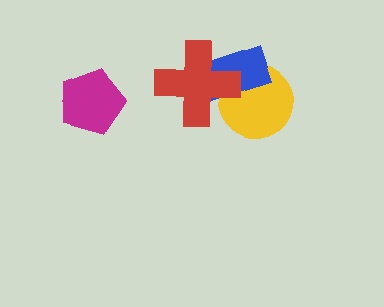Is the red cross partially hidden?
No, no other shape covers it.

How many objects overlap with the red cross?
2 objects overlap with the red cross.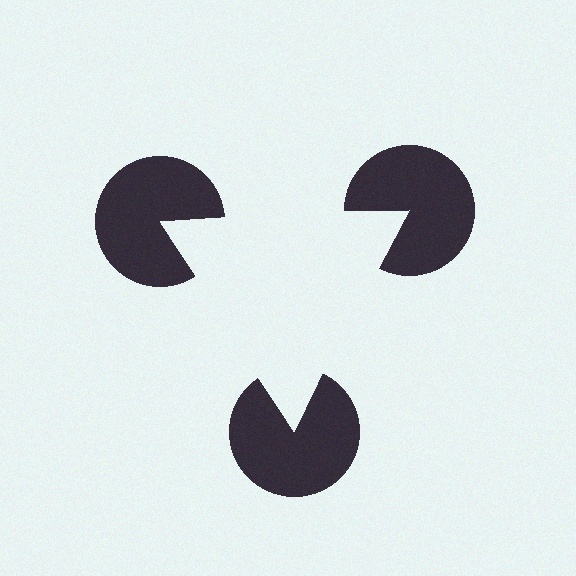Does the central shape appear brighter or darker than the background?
It typically appears slightly brighter than the background, even though no actual brightness change is drawn.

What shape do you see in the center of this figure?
An illusory triangle — its edges are inferred from the aligned wedge cuts in the pac-man discs, not physically drawn.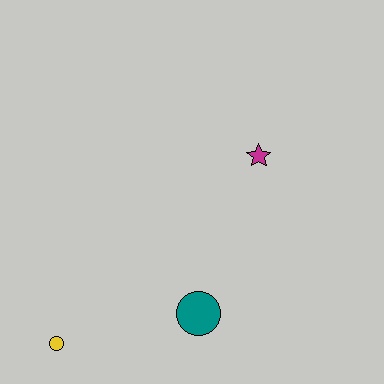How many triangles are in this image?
There are no triangles.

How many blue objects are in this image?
There are no blue objects.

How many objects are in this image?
There are 3 objects.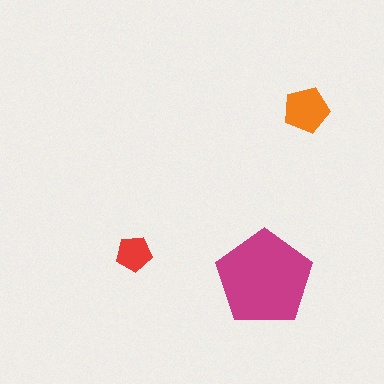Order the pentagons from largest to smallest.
the magenta one, the orange one, the red one.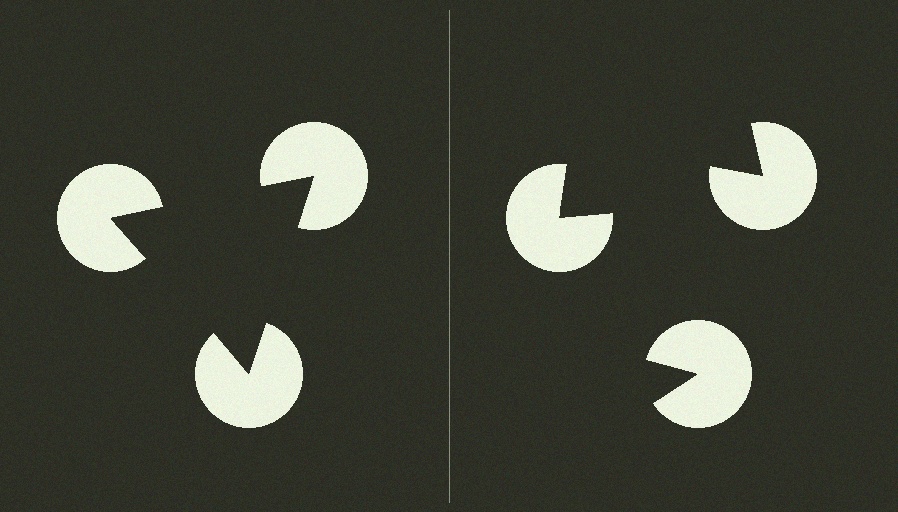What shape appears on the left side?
An illusory triangle.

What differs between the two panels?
The pac-man discs are positioned identically on both sides; only the wedge orientations differ. On the left they align to a triangle; on the right they are misaligned.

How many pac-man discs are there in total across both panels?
6 — 3 on each side.